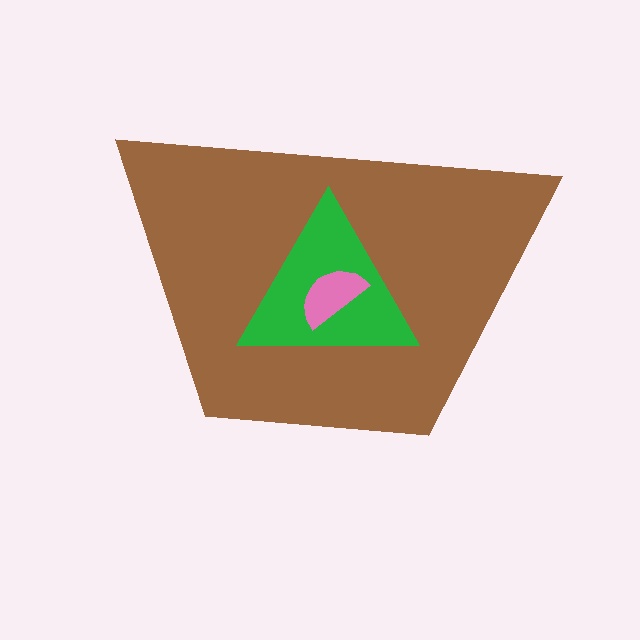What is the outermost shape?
The brown trapezoid.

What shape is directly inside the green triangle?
The pink semicircle.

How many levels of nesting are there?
3.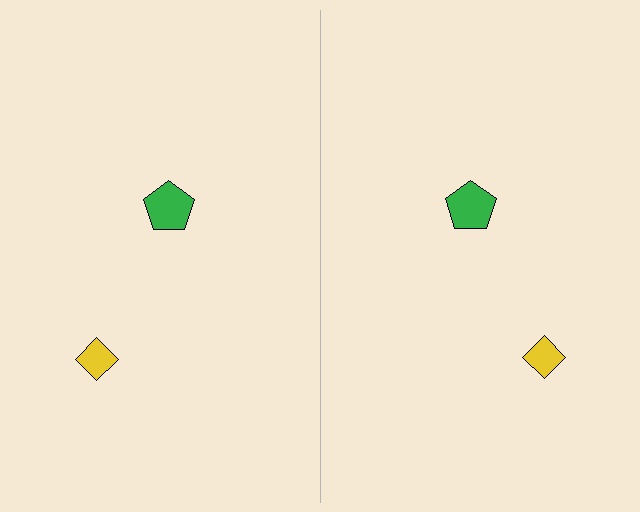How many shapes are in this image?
There are 4 shapes in this image.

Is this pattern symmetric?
Yes, this pattern has bilateral (reflection) symmetry.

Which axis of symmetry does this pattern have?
The pattern has a vertical axis of symmetry running through the center of the image.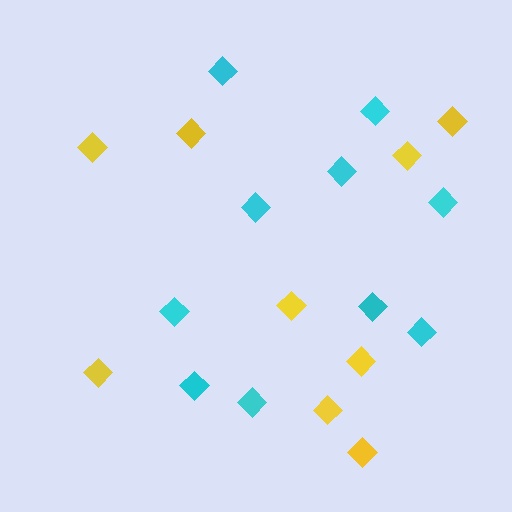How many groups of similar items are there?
There are 2 groups: one group of cyan diamonds (10) and one group of yellow diamonds (9).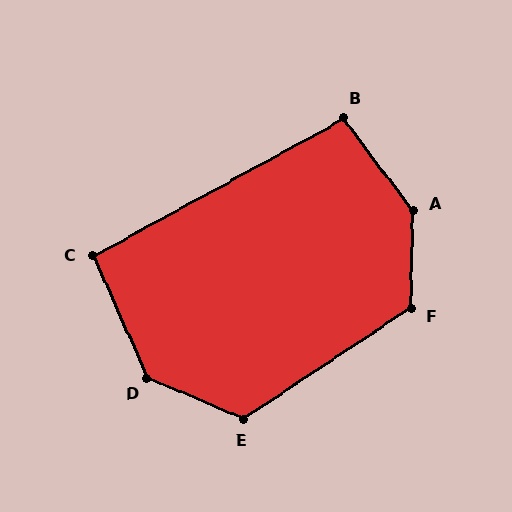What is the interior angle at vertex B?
Approximately 98 degrees (obtuse).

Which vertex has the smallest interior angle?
C, at approximately 95 degrees.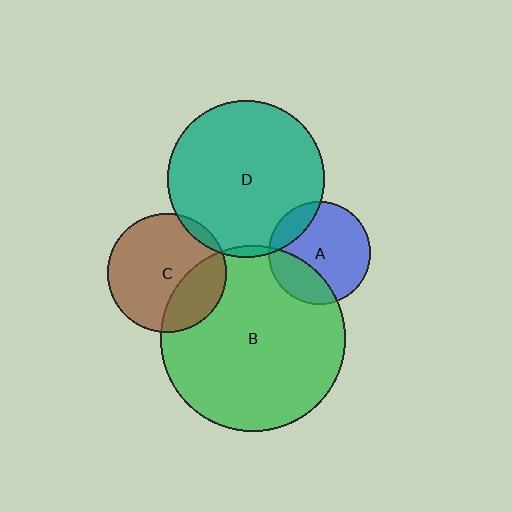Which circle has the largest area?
Circle B (green).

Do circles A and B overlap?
Yes.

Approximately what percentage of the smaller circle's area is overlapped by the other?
Approximately 25%.